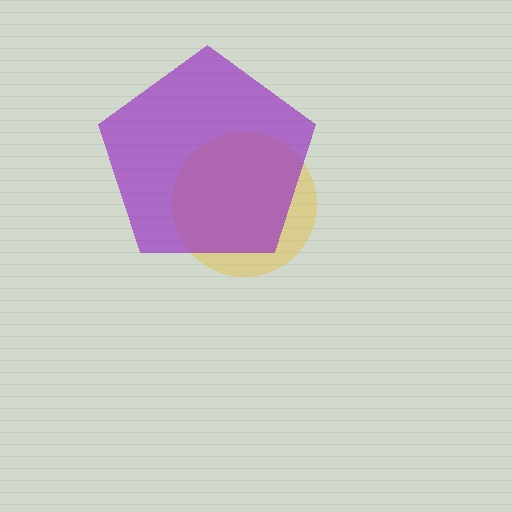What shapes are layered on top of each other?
The layered shapes are: a yellow circle, a purple pentagon.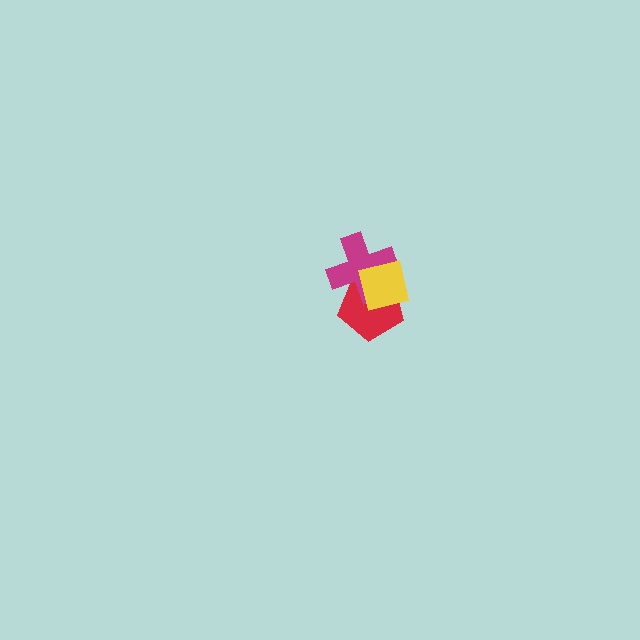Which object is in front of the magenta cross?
The yellow square is in front of the magenta cross.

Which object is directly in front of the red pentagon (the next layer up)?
The magenta cross is directly in front of the red pentagon.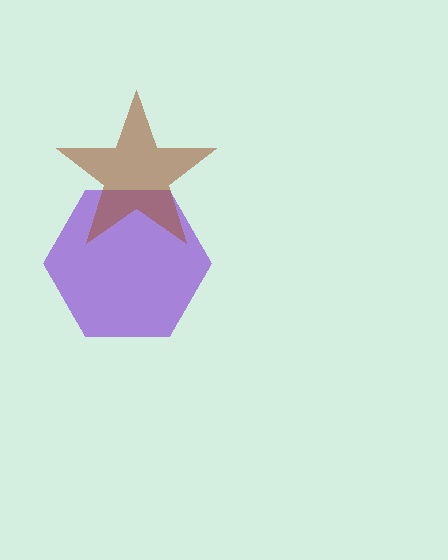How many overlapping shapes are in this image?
There are 2 overlapping shapes in the image.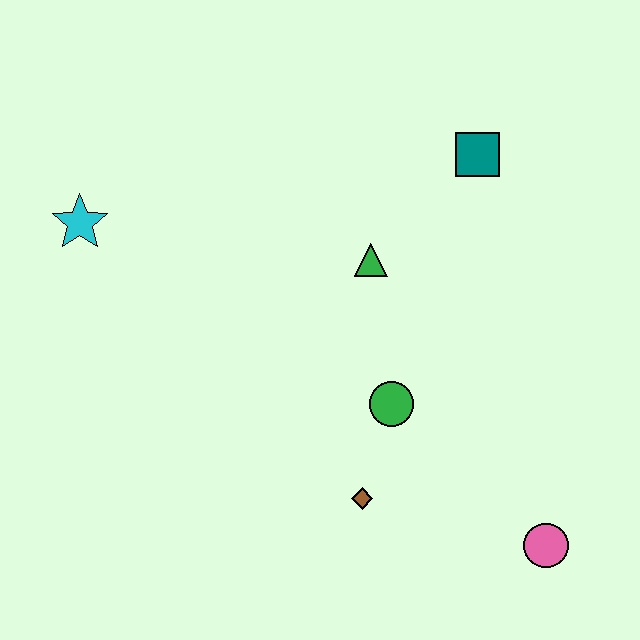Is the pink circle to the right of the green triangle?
Yes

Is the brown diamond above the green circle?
No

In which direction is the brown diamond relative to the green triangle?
The brown diamond is below the green triangle.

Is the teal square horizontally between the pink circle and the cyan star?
Yes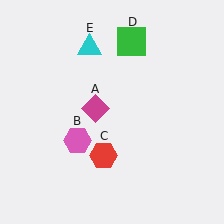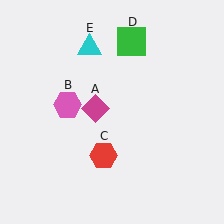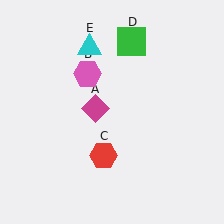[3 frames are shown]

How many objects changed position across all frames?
1 object changed position: pink hexagon (object B).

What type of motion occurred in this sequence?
The pink hexagon (object B) rotated clockwise around the center of the scene.